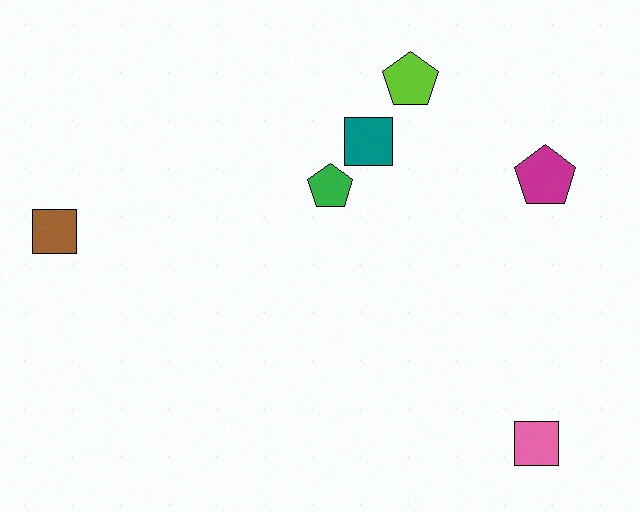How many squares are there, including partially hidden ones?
There are 3 squares.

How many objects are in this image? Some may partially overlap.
There are 6 objects.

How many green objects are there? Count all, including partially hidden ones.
There is 1 green object.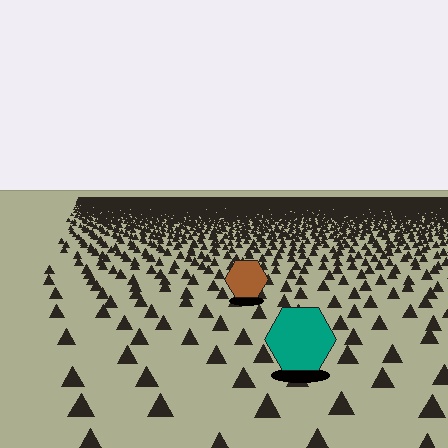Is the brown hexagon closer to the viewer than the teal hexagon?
No. The teal hexagon is closer — you can tell from the texture gradient: the ground texture is coarser near it.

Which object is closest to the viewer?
The teal hexagon is closest. The texture marks near it are larger and more spread out.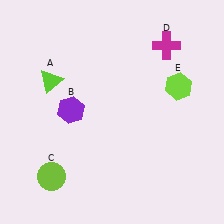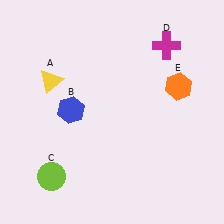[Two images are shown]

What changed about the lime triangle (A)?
In Image 1, A is lime. In Image 2, it changed to yellow.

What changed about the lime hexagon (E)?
In Image 1, E is lime. In Image 2, it changed to orange.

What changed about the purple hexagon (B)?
In Image 1, B is purple. In Image 2, it changed to blue.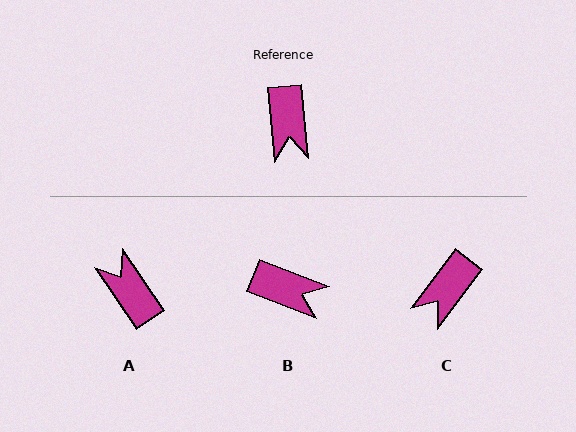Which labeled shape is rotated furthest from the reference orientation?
A, about 151 degrees away.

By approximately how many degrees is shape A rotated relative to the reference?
Approximately 151 degrees clockwise.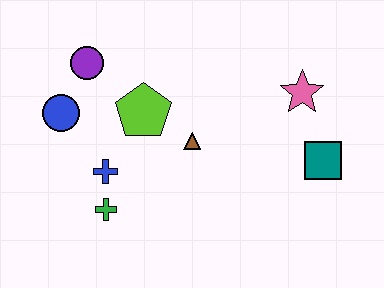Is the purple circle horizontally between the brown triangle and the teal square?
No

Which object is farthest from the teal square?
The blue circle is farthest from the teal square.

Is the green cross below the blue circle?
Yes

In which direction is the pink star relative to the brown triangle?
The pink star is to the right of the brown triangle.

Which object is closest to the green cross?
The blue cross is closest to the green cross.